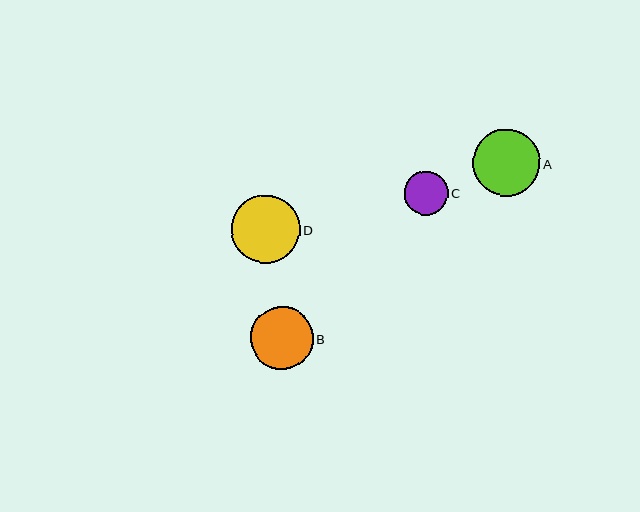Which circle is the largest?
Circle D is the largest with a size of approximately 69 pixels.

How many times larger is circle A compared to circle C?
Circle A is approximately 1.5 times the size of circle C.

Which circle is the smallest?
Circle C is the smallest with a size of approximately 44 pixels.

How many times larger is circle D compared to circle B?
Circle D is approximately 1.1 times the size of circle B.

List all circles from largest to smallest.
From largest to smallest: D, A, B, C.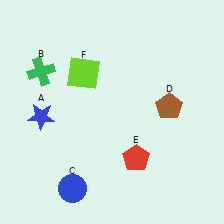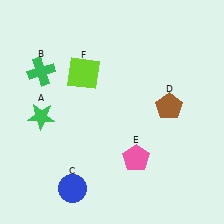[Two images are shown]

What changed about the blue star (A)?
In Image 1, A is blue. In Image 2, it changed to green.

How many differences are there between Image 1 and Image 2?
There are 2 differences between the two images.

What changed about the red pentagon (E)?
In Image 1, E is red. In Image 2, it changed to pink.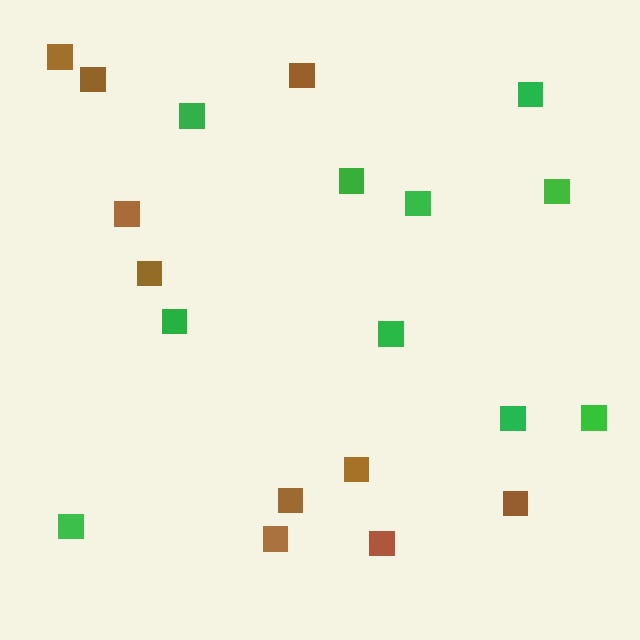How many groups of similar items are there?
There are 2 groups: one group of green squares (10) and one group of brown squares (10).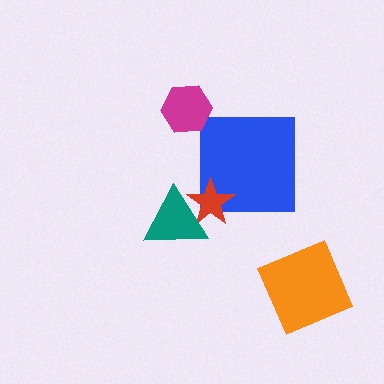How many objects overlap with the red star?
2 objects overlap with the red star.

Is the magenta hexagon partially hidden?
No, no other shape covers it.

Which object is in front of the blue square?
The red star is in front of the blue square.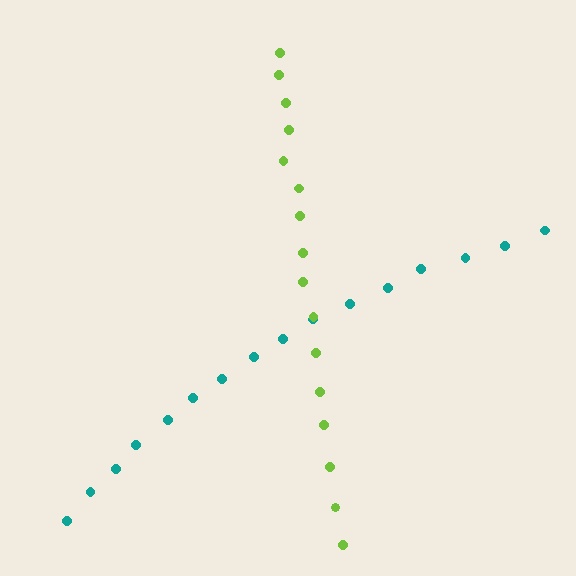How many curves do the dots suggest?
There are 2 distinct paths.